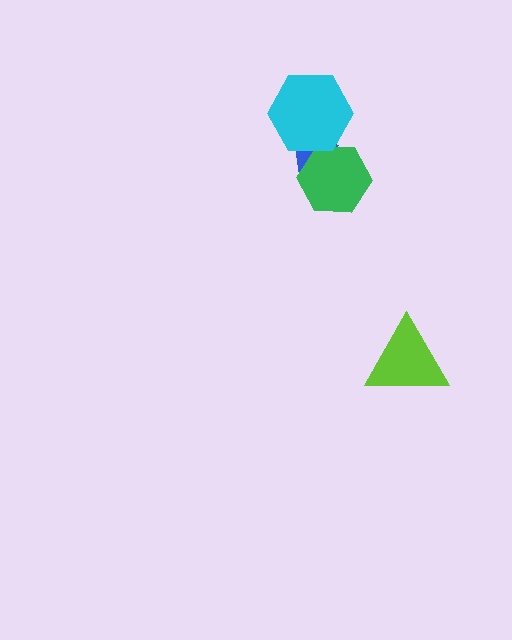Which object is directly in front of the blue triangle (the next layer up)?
The green hexagon is directly in front of the blue triangle.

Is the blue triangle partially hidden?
Yes, it is partially covered by another shape.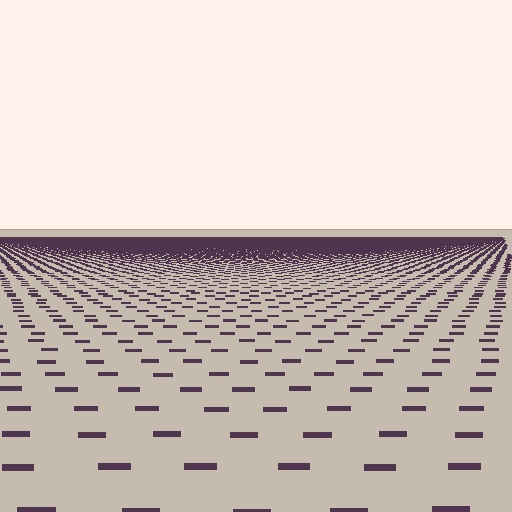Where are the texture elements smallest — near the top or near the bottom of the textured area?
Near the top.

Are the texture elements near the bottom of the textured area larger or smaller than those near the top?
Larger. Near the bottom, elements are closer to the viewer and appear at a bigger on-screen size.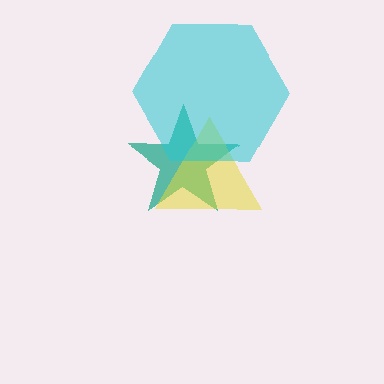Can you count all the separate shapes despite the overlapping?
Yes, there are 3 separate shapes.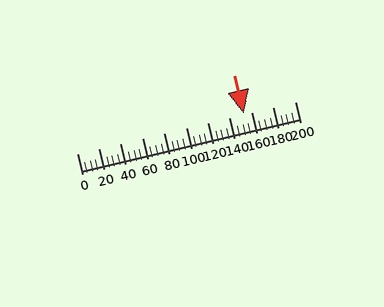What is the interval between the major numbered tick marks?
The major tick marks are spaced 20 units apart.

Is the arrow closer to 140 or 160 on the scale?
The arrow is closer to 160.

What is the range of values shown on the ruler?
The ruler shows values from 0 to 200.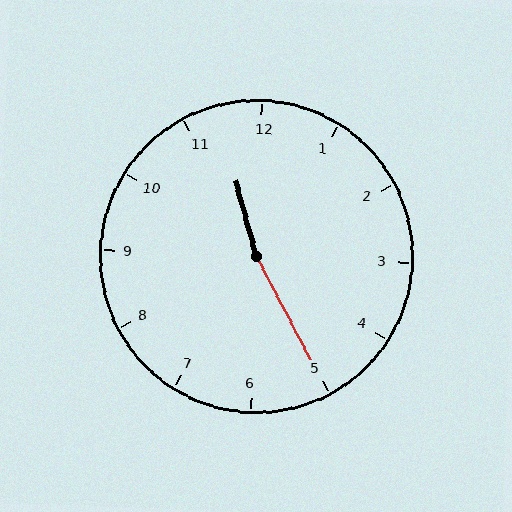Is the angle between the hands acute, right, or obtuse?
It is obtuse.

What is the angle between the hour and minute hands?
Approximately 168 degrees.